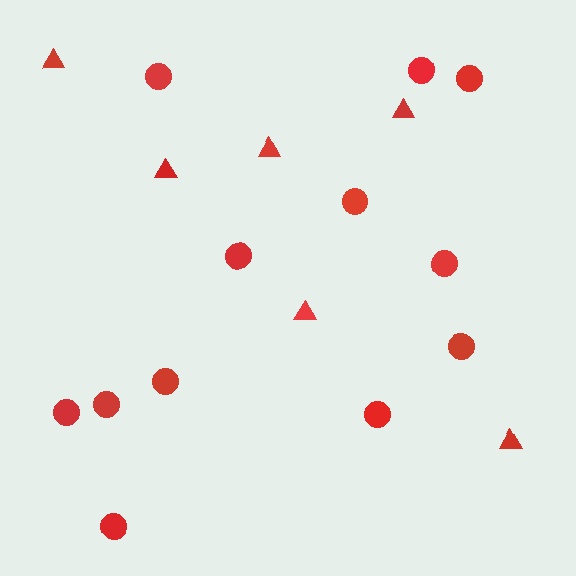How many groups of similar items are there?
There are 2 groups: one group of circles (12) and one group of triangles (6).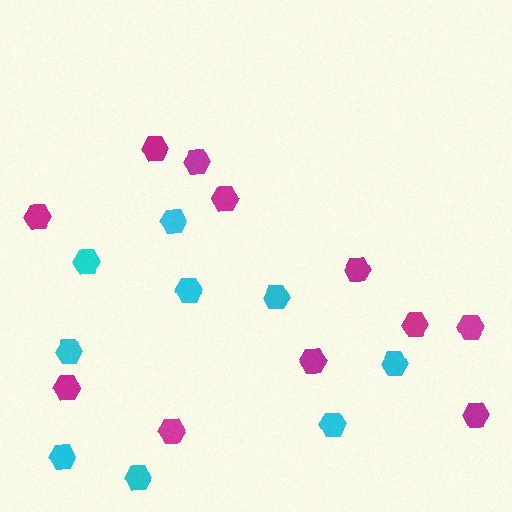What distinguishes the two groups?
There are 2 groups: one group of cyan hexagons (9) and one group of magenta hexagons (11).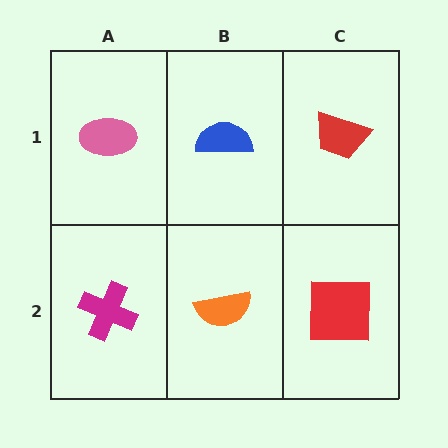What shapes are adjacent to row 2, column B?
A blue semicircle (row 1, column B), a magenta cross (row 2, column A), a red square (row 2, column C).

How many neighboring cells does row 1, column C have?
2.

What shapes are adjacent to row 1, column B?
An orange semicircle (row 2, column B), a pink ellipse (row 1, column A), a red trapezoid (row 1, column C).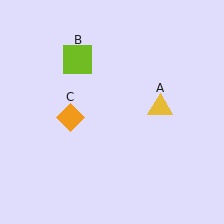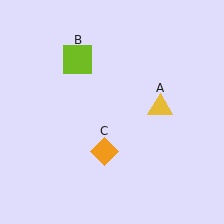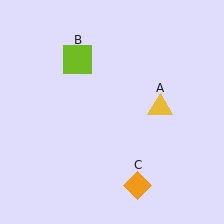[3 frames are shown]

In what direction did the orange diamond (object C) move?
The orange diamond (object C) moved down and to the right.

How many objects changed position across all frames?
1 object changed position: orange diamond (object C).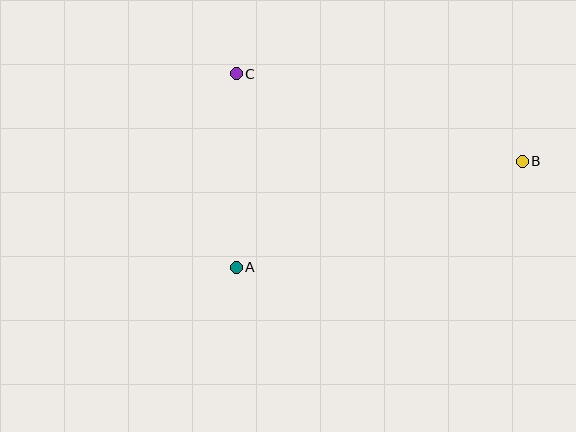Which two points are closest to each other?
Points A and C are closest to each other.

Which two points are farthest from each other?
Points A and B are farthest from each other.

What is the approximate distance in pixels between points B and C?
The distance between B and C is approximately 299 pixels.